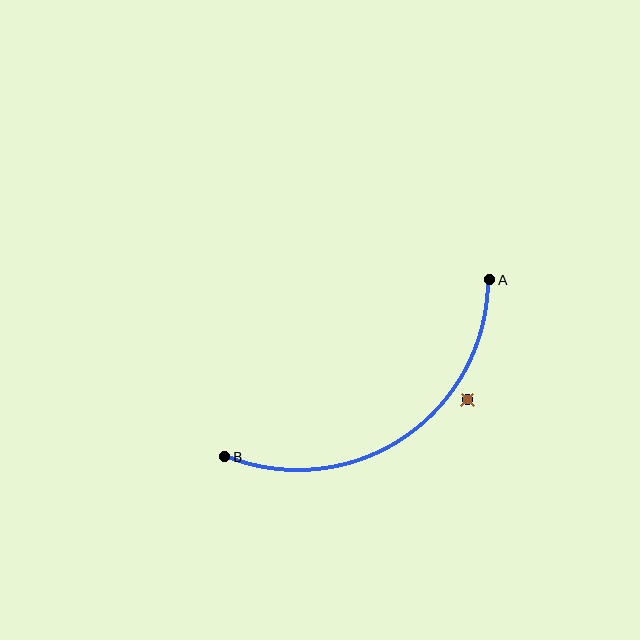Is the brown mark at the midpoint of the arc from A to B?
No — the brown mark does not lie on the arc at all. It sits slightly outside the curve.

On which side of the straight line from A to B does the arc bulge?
The arc bulges below and to the right of the straight line connecting A and B.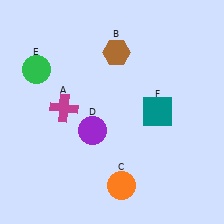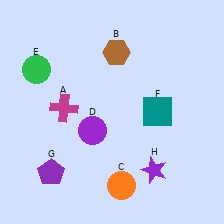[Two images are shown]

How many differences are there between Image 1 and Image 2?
There are 2 differences between the two images.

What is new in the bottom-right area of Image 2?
A purple star (H) was added in the bottom-right area of Image 2.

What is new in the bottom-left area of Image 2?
A purple pentagon (G) was added in the bottom-left area of Image 2.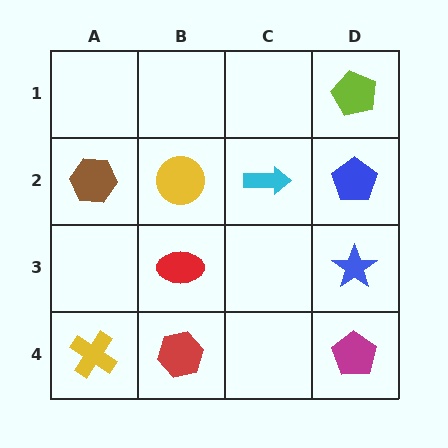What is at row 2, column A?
A brown hexagon.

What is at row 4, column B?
A red hexagon.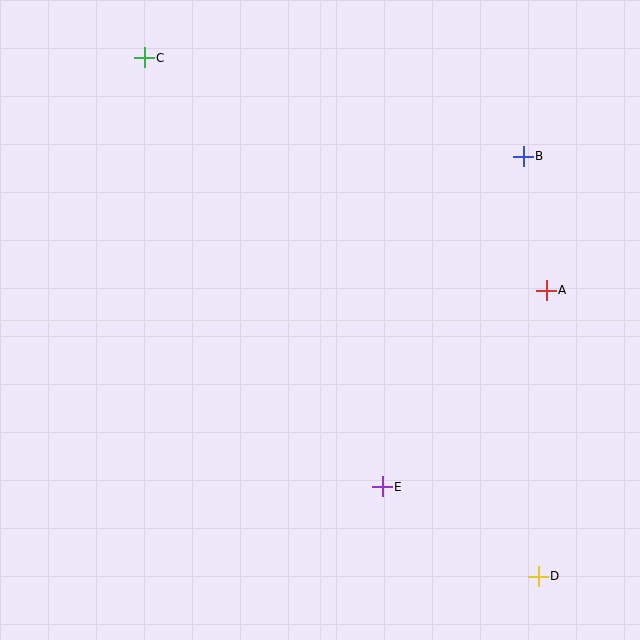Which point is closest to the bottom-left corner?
Point E is closest to the bottom-left corner.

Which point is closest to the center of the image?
Point E at (382, 487) is closest to the center.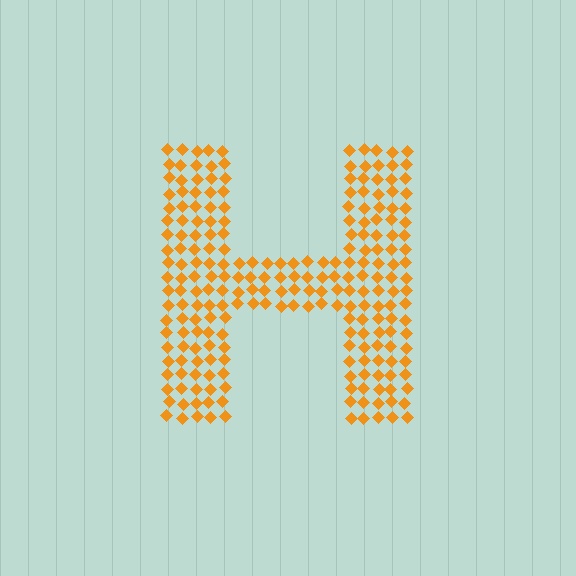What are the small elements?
The small elements are diamonds.